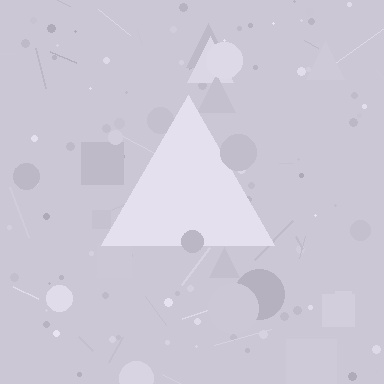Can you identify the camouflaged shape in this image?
The camouflaged shape is a triangle.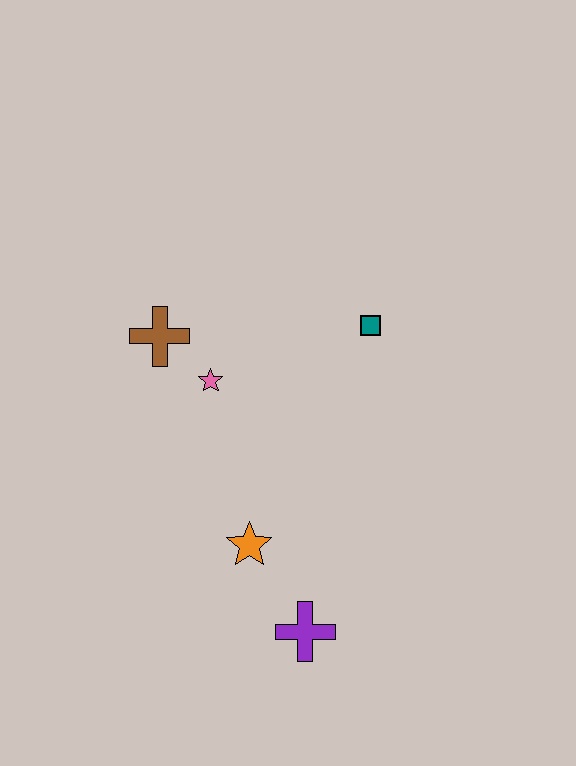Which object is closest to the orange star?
The purple cross is closest to the orange star.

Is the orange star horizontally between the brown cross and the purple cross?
Yes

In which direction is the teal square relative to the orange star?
The teal square is above the orange star.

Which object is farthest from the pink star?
The purple cross is farthest from the pink star.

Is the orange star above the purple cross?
Yes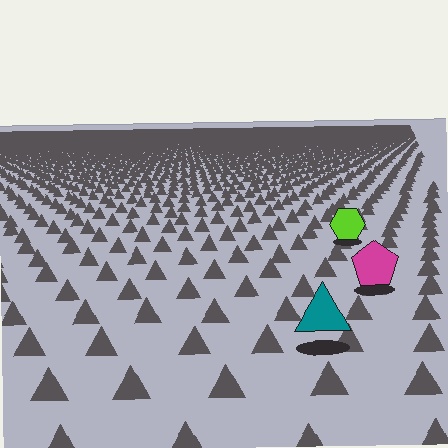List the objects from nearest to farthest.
From nearest to farthest: the teal triangle, the magenta pentagon, the lime hexagon.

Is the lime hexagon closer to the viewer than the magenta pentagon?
No. The magenta pentagon is closer — you can tell from the texture gradient: the ground texture is coarser near it.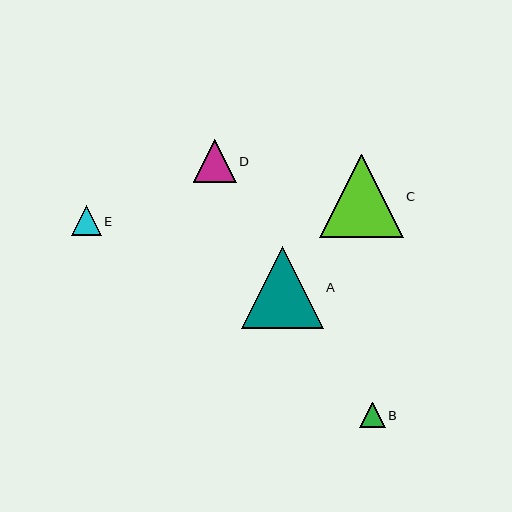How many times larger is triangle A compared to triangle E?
Triangle A is approximately 2.8 times the size of triangle E.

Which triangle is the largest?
Triangle C is the largest with a size of approximately 83 pixels.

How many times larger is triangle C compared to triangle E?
Triangle C is approximately 2.8 times the size of triangle E.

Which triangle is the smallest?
Triangle B is the smallest with a size of approximately 26 pixels.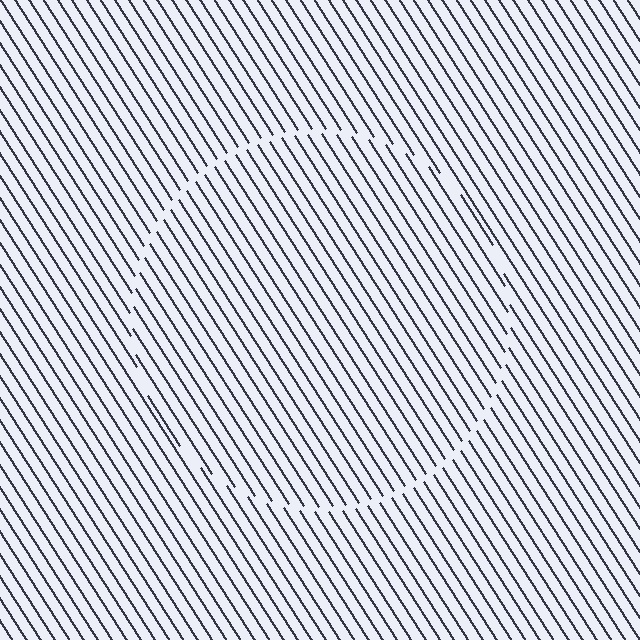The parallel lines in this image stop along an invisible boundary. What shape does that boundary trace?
An illusory circle. The interior of the shape contains the same grating, shifted by half a period — the contour is defined by the phase discontinuity where line-ends from the inner and outer gratings abut.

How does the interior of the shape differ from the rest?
The interior of the shape contains the same grating, shifted by half a period — the contour is defined by the phase discontinuity where line-ends from the inner and outer gratings abut.